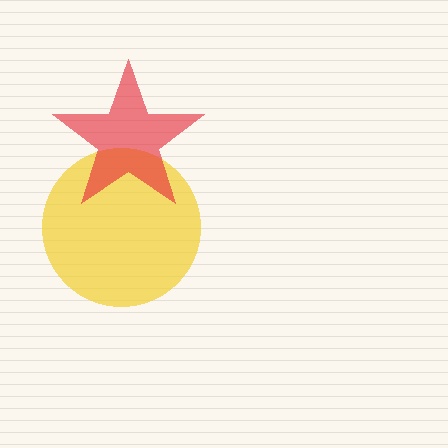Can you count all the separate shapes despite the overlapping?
Yes, there are 2 separate shapes.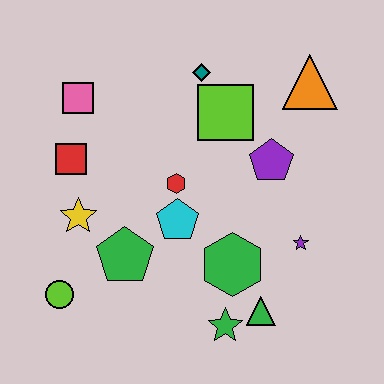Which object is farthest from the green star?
The pink square is farthest from the green star.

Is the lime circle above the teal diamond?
No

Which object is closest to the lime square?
The teal diamond is closest to the lime square.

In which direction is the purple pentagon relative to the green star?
The purple pentagon is above the green star.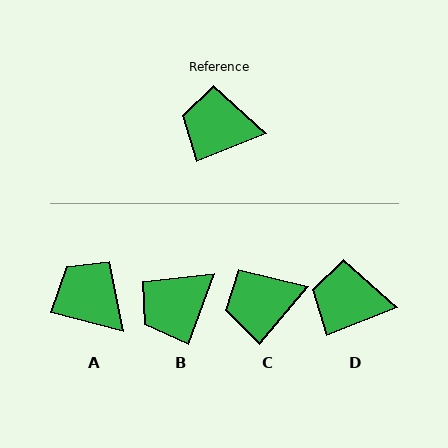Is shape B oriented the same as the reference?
No, it is off by about 49 degrees.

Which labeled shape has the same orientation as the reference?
D.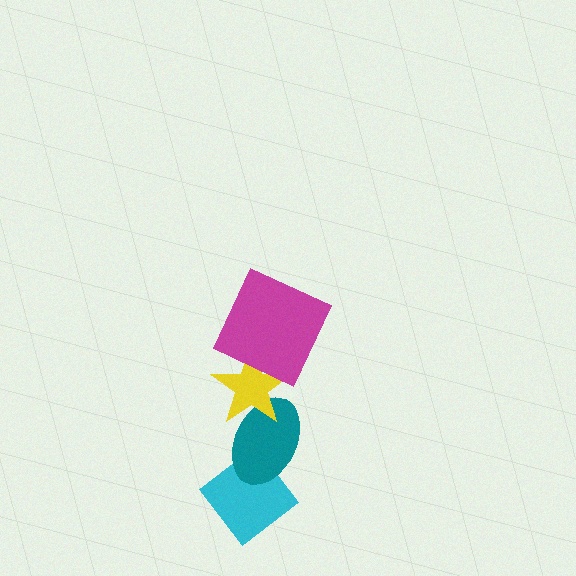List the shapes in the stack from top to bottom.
From top to bottom: the magenta square, the yellow star, the teal ellipse, the cyan diamond.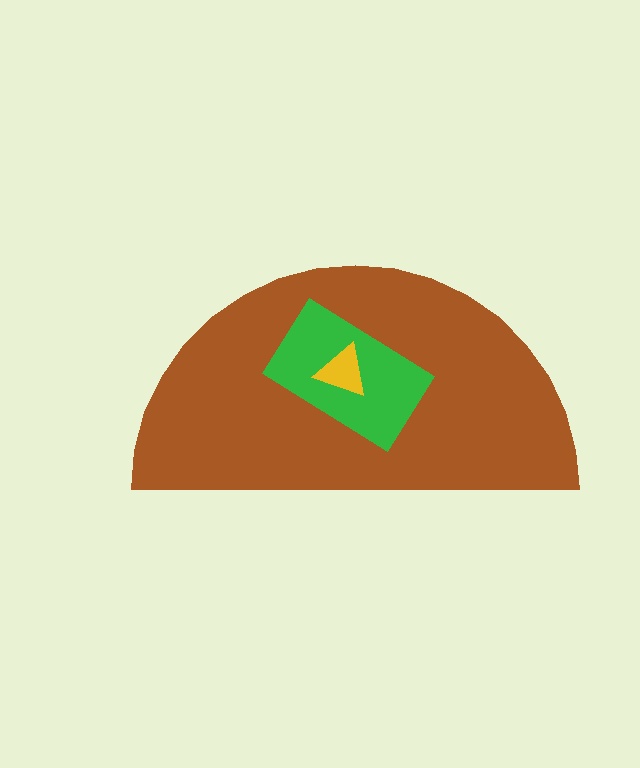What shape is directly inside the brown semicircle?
The green rectangle.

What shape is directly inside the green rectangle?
The yellow triangle.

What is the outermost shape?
The brown semicircle.